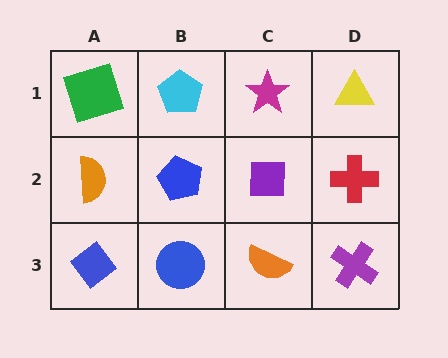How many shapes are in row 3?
4 shapes.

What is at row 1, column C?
A magenta star.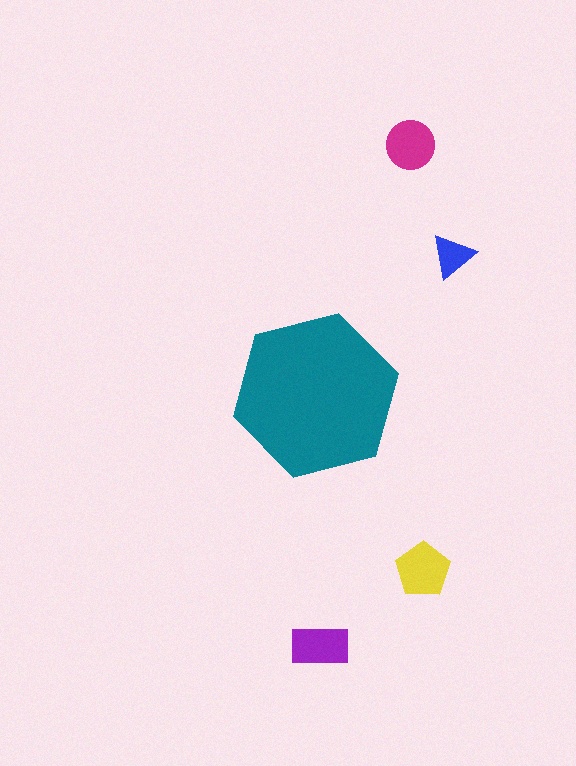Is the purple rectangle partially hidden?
No, the purple rectangle is fully visible.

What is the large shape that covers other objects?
A teal hexagon.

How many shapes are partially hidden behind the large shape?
0 shapes are partially hidden.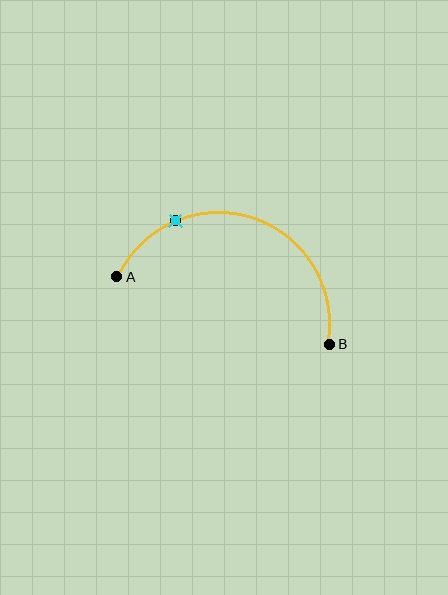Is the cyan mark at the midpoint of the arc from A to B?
No. The cyan mark lies on the arc but is closer to endpoint A. The arc midpoint would be at the point on the curve equidistant along the arc from both A and B.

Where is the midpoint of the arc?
The arc midpoint is the point on the curve farthest from the straight line joining A and B. It sits above that line.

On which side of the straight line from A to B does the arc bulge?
The arc bulges above the straight line connecting A and B.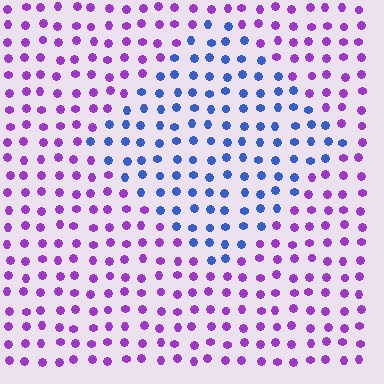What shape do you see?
I see a diamond.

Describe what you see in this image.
The image is filled with small purple elements in a uniform arrangement. A diamond-shaped region is visible where the elements are tinted to a slightly different hue, forming a subtle color boundary.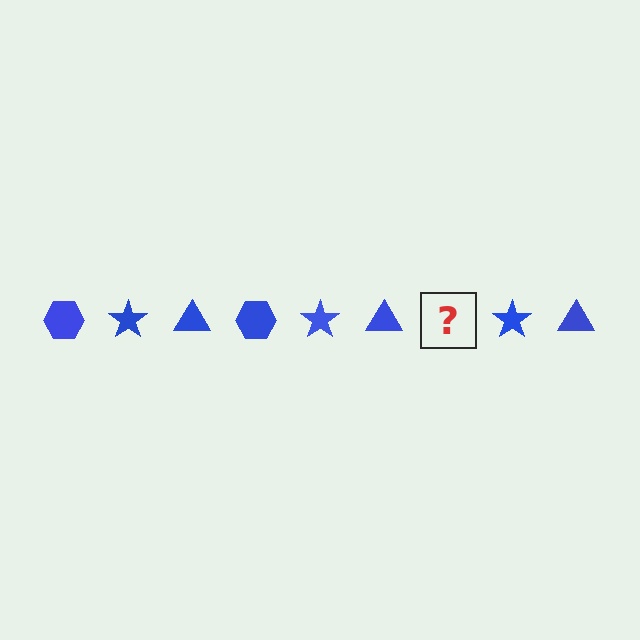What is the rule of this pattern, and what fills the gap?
The rule is that the pattern cycles through hexagon, star, triangle shapes in blue. The gap should be filled with a blue hexagon.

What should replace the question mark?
The question mark should be replaced with a blue hexagon.